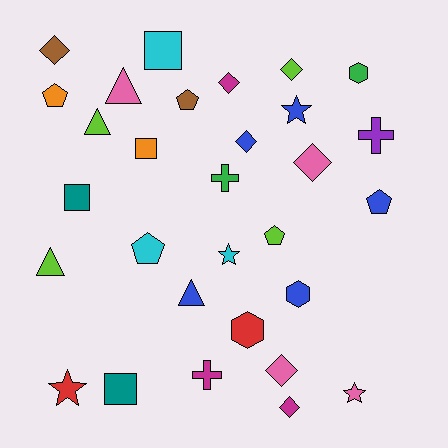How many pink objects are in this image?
There are 4 pink objects.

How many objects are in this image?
There are 30 objects.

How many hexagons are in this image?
There are 3 hexagons.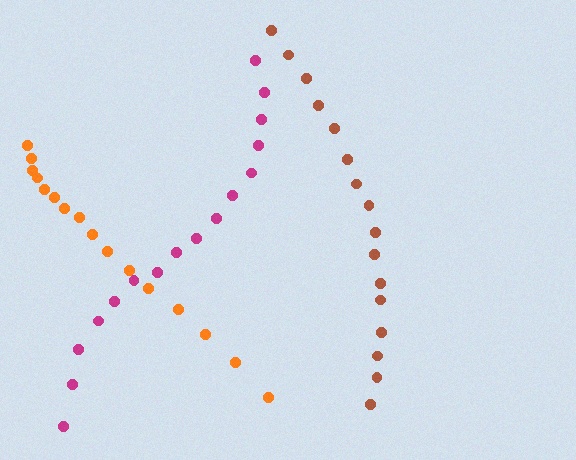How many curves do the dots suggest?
There are 3 distinct paths.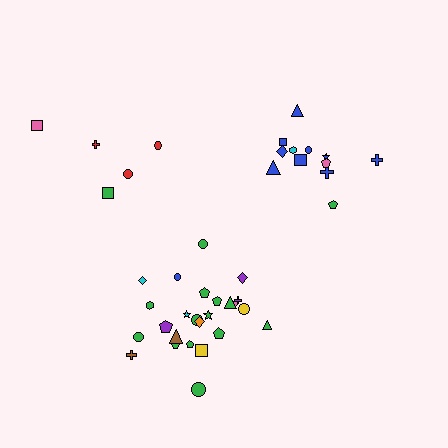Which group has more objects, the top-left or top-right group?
The top-right group.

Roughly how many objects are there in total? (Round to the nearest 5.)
Roughly 40 objects in total.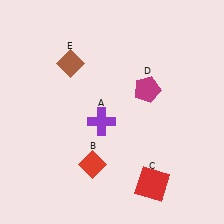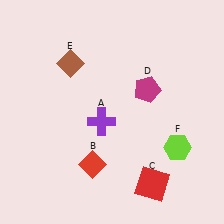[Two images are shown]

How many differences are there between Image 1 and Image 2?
There is 1 difference between the two images.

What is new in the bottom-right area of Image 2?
A lime hexagon (F) was added in the bottom-right area of Image 2.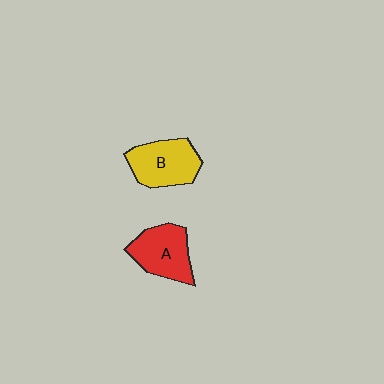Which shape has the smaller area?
Shape A (red).